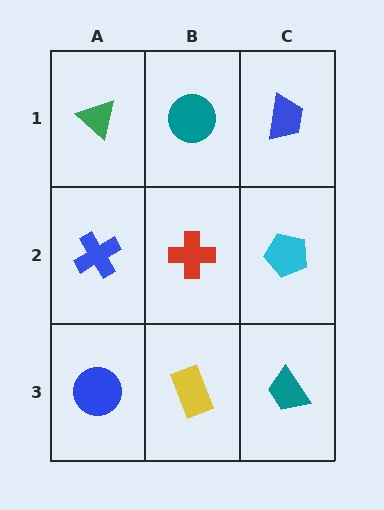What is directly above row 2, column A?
A green triangle.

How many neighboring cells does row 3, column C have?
2.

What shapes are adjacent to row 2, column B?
A teal circle (row 1, column B), a yellow rectangle (row 3, column B), a blue cross (row 2, column A), a cyan pentagon (row 2, column C).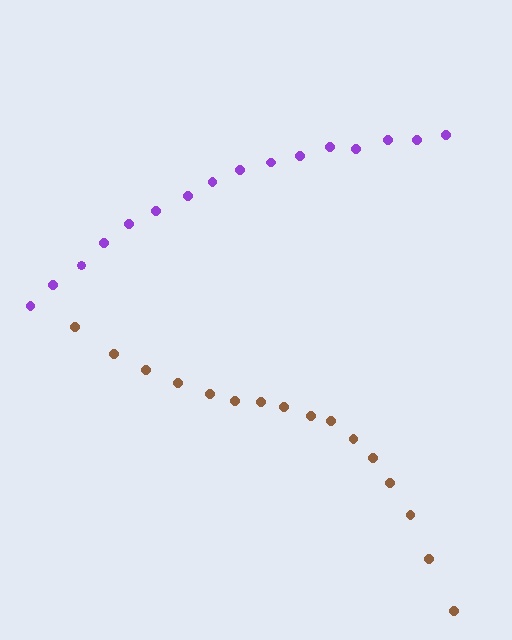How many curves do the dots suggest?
There are 2 distinct paths.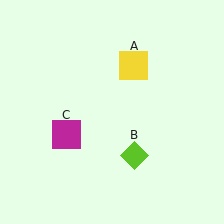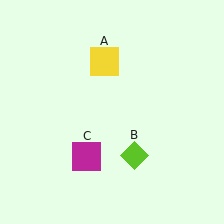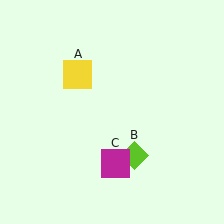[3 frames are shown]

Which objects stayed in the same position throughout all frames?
Lime diamond (object B) remained stationary.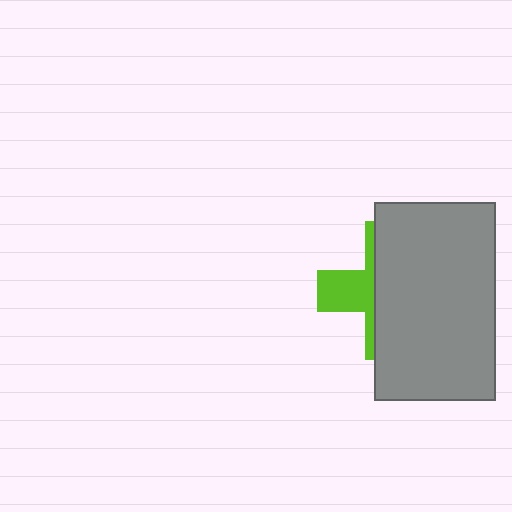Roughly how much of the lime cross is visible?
A small part of it is visible (roughly 32%).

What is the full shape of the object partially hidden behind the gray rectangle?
The partially hidden object is a lime cross.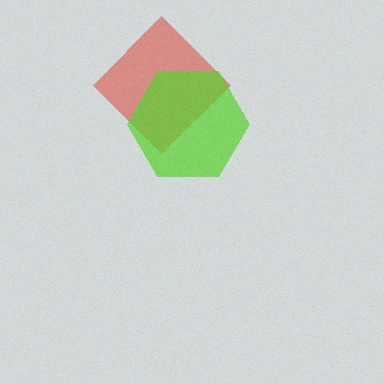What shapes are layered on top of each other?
The layered shapes are: a red diamond, a lime hexagon.